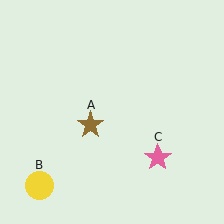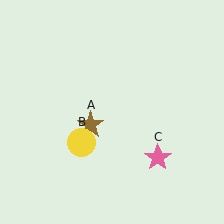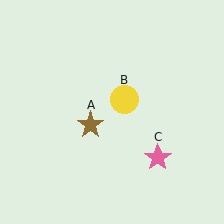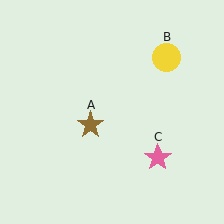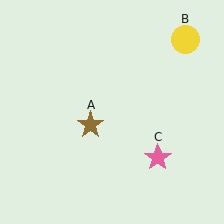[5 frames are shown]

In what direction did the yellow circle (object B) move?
The yellow circle (object B) moved up and to the right.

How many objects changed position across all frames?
1 object changed position: yellow circle (object B).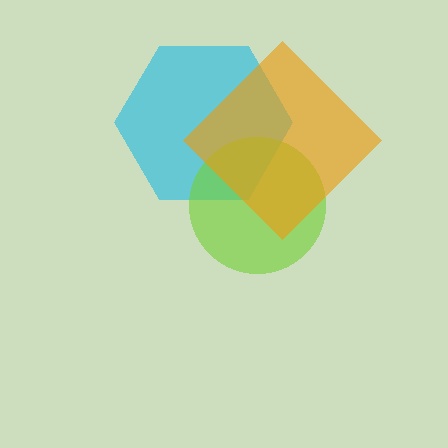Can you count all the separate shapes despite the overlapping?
Yes, there are 3 separate shapes.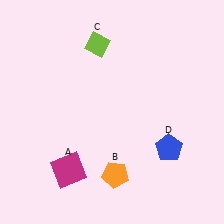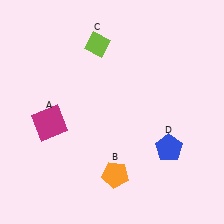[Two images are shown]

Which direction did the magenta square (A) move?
The magenta square (A) moved up.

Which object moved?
The magenta square (A) moved up.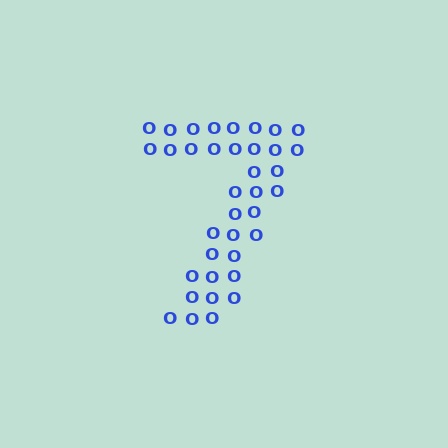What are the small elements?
The small elements are letter O's.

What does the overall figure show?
The overall figure shows the digit 7.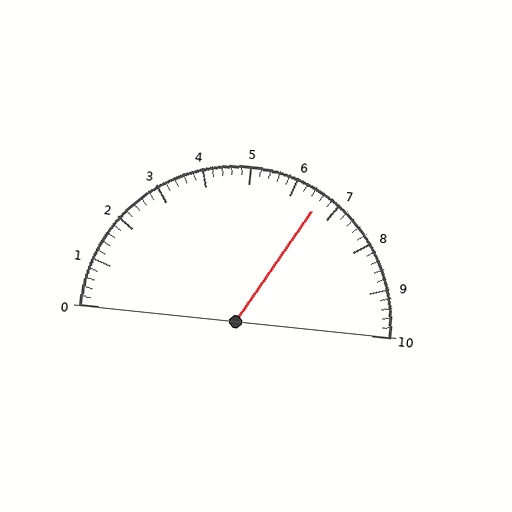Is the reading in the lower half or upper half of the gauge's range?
The reading is in the upper half of the range (0 to 10).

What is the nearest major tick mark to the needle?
The nearest major tick mark is 7.